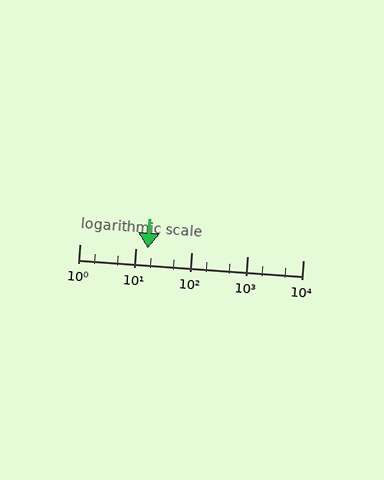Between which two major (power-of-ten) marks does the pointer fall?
The pointer is between 10 and 100.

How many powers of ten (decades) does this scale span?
The scale spans 4 decades, from 1 to 10000.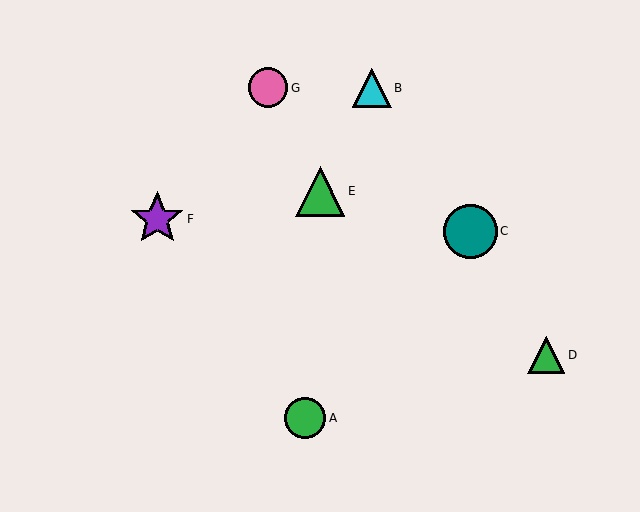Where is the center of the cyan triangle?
The center of the cyan triangle is at (372, 88).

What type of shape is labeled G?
Shape G is a pink circle.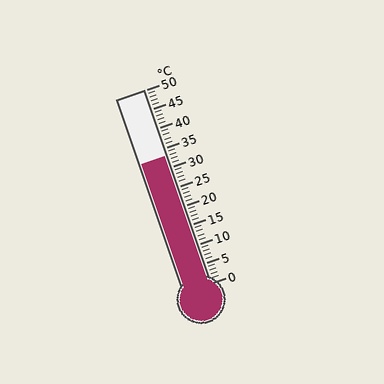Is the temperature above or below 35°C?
The temperature is below 35°C.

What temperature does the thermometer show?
The thermometer shows approximately 33°C.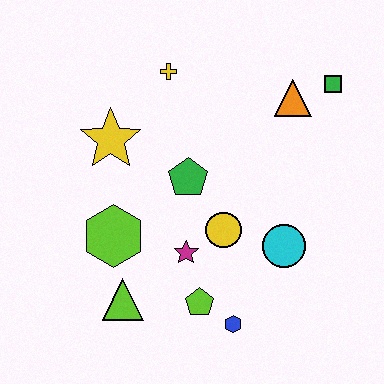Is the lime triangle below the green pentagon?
Yes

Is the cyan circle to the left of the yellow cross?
No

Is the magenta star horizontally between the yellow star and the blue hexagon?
Yes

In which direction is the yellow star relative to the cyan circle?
The yellow star is to the left of the cyan circle.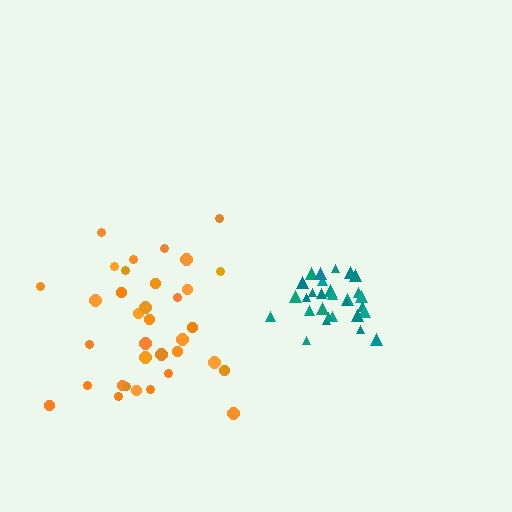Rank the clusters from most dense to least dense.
teal, orange.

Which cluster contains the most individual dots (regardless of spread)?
Orange (35).